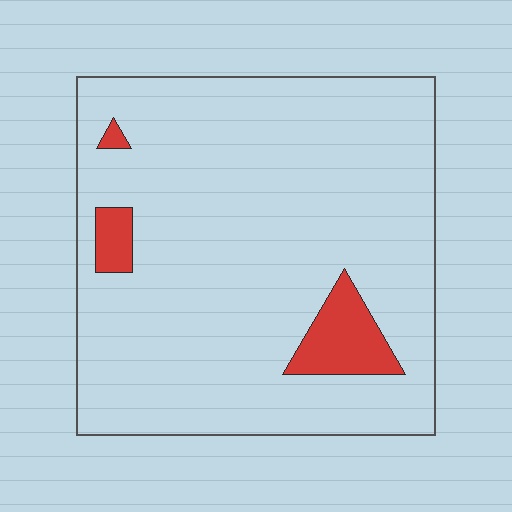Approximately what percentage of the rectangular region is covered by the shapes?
Approximately 10%.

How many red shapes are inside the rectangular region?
3.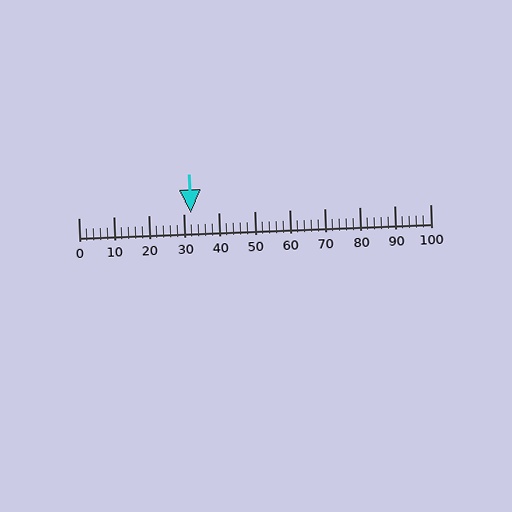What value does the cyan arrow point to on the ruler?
The cyan arrow points to approximately 32.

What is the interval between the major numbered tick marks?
The major tick marks are spaced 10 units apart.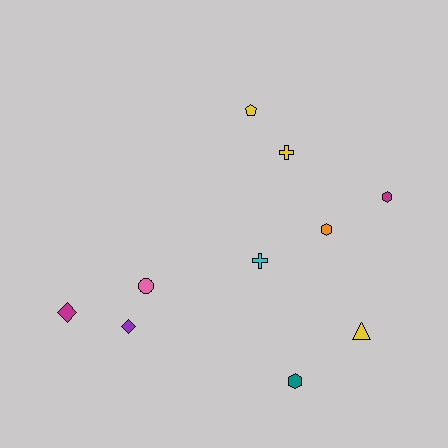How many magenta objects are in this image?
There are 2 magenta objects.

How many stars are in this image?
There are no stars.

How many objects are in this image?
There are 10 objects.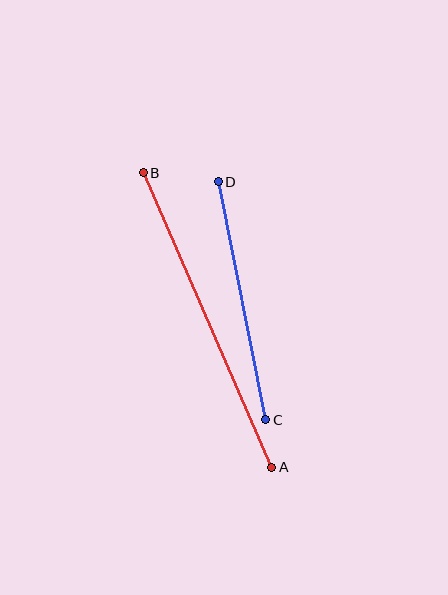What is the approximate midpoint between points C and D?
The midpoint is at approximately (242, 301) pixels.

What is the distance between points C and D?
The distance is approximately 243 pixels.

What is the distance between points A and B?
The distance is approximately 322 pixels.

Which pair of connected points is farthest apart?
Points A and B are farthest apart.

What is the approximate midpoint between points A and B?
The midpoint is at approximately (207, 320) pixels.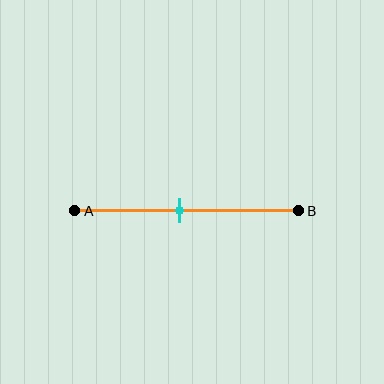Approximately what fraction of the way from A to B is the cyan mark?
The cyan mark is approximately 45% of the way from A to B.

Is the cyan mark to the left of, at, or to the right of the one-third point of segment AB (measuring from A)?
The cyan mark is to the right of the one-third point of segment AB.